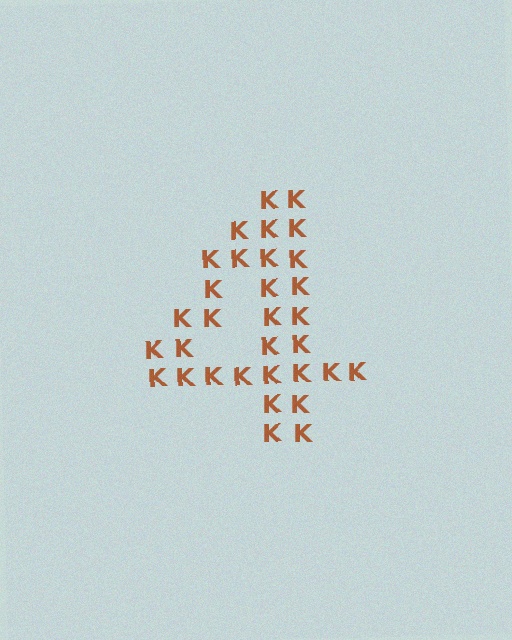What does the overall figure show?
The overall figure shows the digit 4.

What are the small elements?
The small elements are letter K's.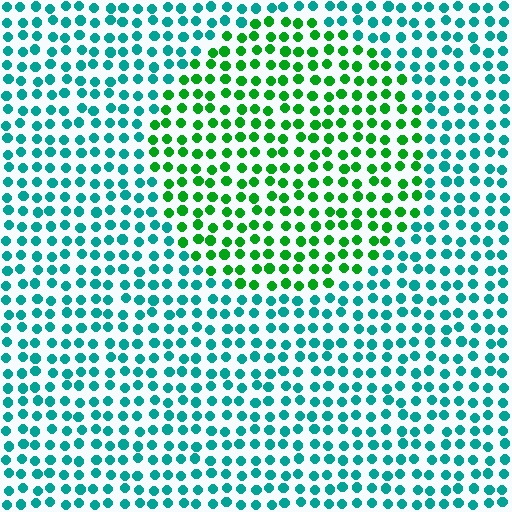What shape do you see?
I see a circle.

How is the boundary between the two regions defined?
The boundary is defined purely by a slight shift in hue (about 47 degrees). Spacing, size, and orientation are identical on both sides.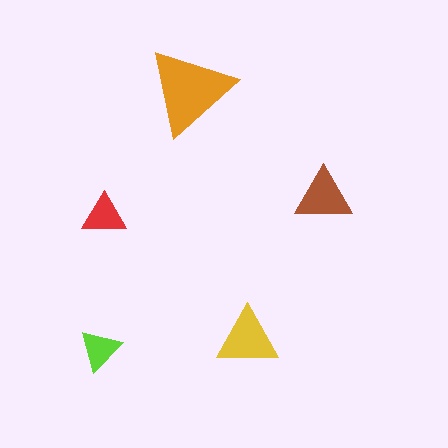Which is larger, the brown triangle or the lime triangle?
The brown one.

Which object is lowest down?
The lime triangle is bottommost.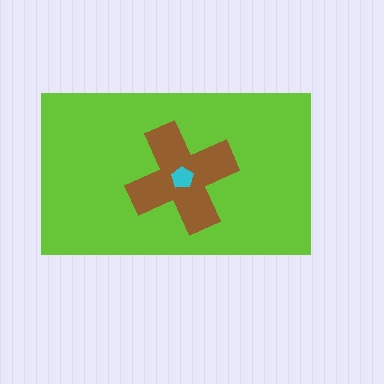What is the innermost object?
The cyan pentagon.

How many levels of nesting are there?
3.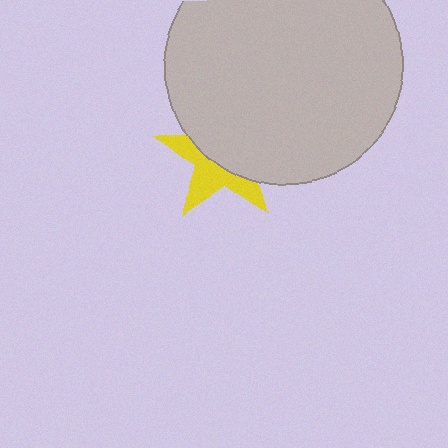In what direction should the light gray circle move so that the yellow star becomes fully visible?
The light gray circle should move up. That is the shortest direction to clear the overlap and leave the yellow star fully visible.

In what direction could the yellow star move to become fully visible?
The yellow star could move down. That would shift it out from behind the light gray circle entirely.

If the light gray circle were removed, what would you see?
You would see the complete yellow star.